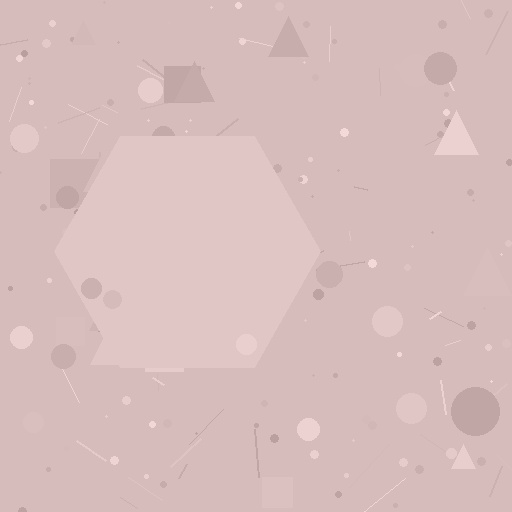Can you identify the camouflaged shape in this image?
The camouflaged shape is a hexagon.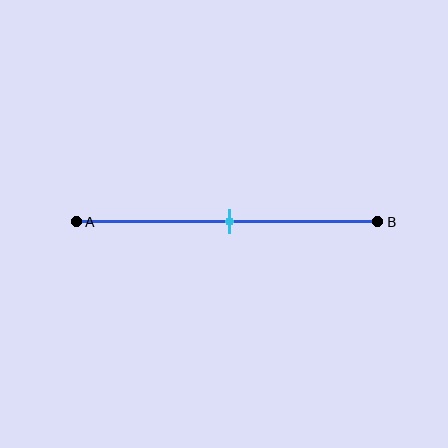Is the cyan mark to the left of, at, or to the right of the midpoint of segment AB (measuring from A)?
The cyan mark is approximately at the midpoint of segment AB.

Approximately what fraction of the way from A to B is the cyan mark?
The cyan mark is approximately 50% of the way from A to B.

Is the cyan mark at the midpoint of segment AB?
Yes, the mark is approximately at the midpoint.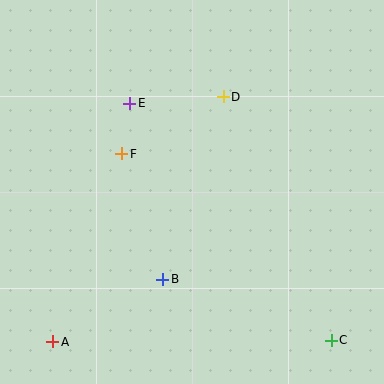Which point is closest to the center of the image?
Point F at (122, 154) is closest to the center.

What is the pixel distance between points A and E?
The distance between A and E is 251 pixels.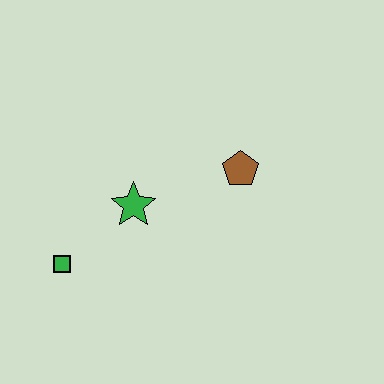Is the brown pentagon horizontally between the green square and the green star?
No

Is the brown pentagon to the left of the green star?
No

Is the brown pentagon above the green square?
Yes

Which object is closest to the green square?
The green star is closest to the green square.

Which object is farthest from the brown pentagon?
The green square is farthest from the brown pentagon.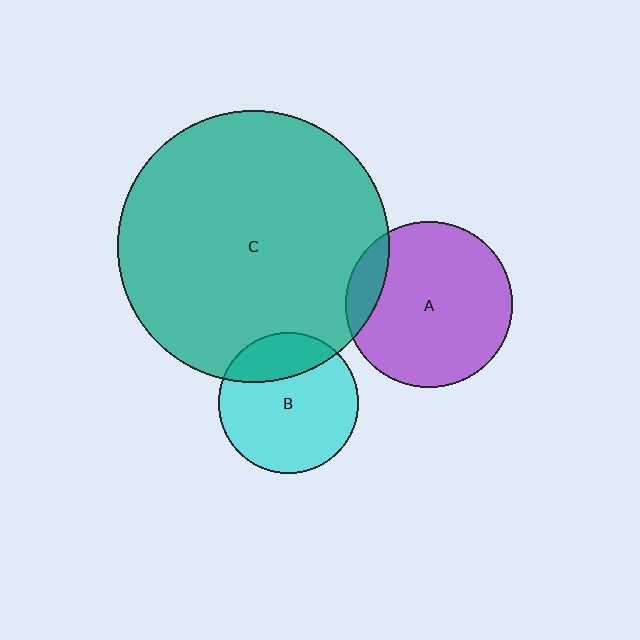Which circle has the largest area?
Circle C (teal).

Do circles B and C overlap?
Yes.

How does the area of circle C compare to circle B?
Approximately 3.7 times.